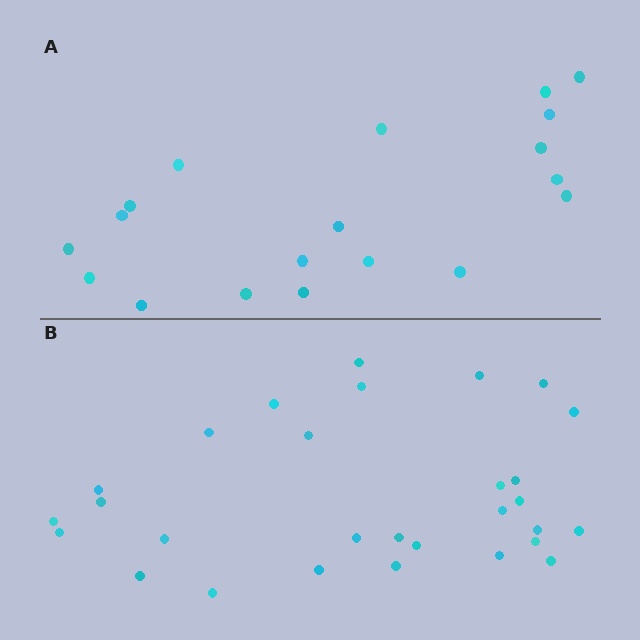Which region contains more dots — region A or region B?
Region B (the bottom region) has more dots.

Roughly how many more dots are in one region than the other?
Region B has roughly 10 or so more dots than region A.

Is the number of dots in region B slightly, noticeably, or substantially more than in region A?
Region B has substantially more. The ratio is roughly 1.5 to 1.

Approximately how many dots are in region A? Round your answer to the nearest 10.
About 20 dots. (The exact count is 19, which rounds to 20.)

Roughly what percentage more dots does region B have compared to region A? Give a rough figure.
About 55% more.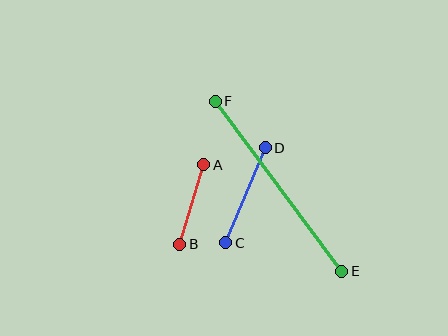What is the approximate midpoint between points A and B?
The midpoint is at approximately (192, 205) pixels.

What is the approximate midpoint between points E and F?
The midpoint is at approximately (278, 186) pixels.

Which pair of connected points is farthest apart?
Points E and F are farthest apart.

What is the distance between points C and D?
The distance is approximately 103 pixels.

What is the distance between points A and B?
The distance is approximately 83 pixels.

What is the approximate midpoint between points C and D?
The midpoint is at approximately (245, 195) pixels.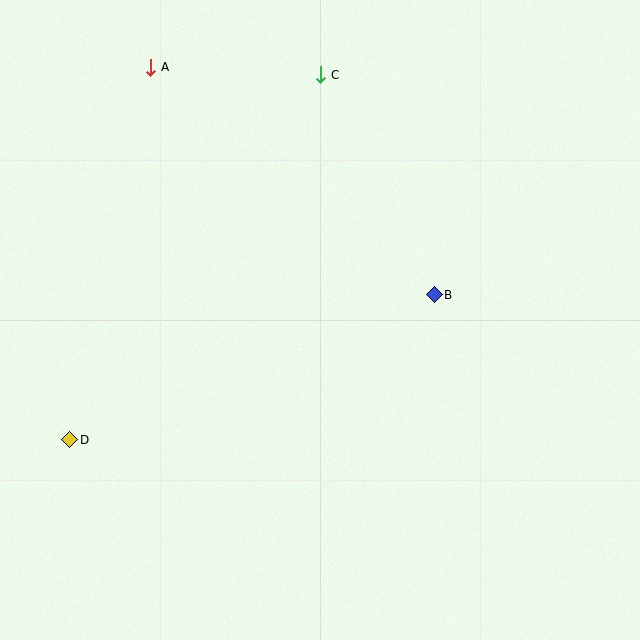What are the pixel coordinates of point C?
Point C is at (321, 75).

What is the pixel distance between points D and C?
The distance between D and C is 443 pixels.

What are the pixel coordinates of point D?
Point D is at (70, 440).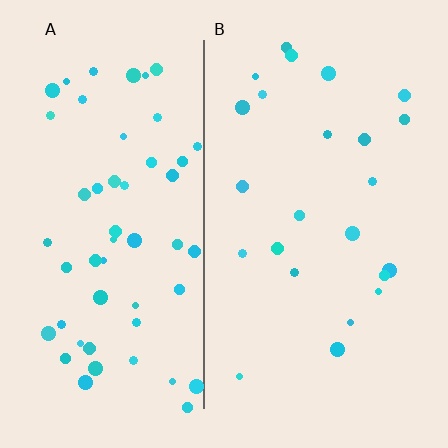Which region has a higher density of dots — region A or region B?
A (the left).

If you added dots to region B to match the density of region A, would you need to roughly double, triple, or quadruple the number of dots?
Approximately double.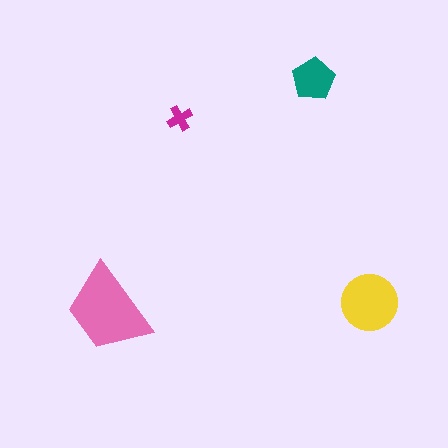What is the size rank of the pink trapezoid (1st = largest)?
1st.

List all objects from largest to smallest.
The pink trapezoid, the yellow circle, the teal pentagon, the magenta cross.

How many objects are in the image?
There are 4 objects in the image.